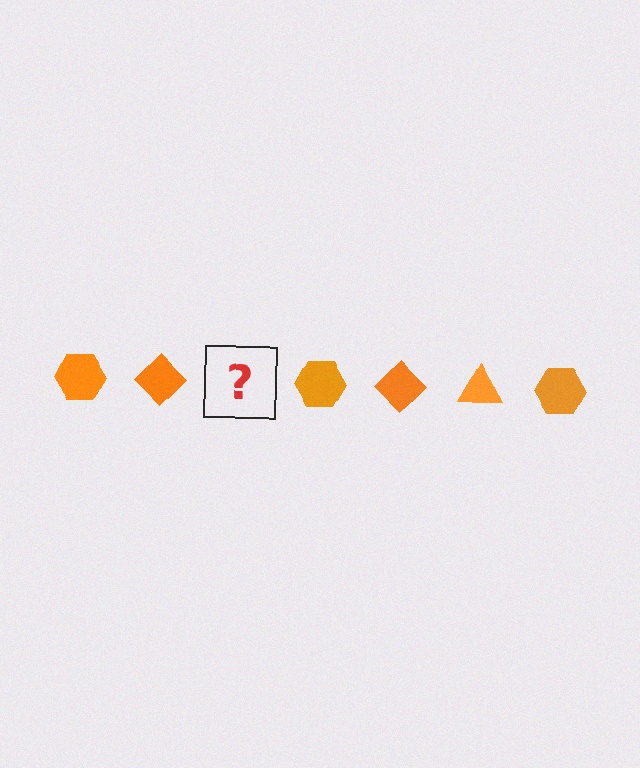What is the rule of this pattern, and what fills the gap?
The rule is that the pattern cycles through hexagon, diamond, triangle shapes in orange. The gap should be filled with an orange triangle.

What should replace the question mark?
The question mark should be replaced with an orange triangle.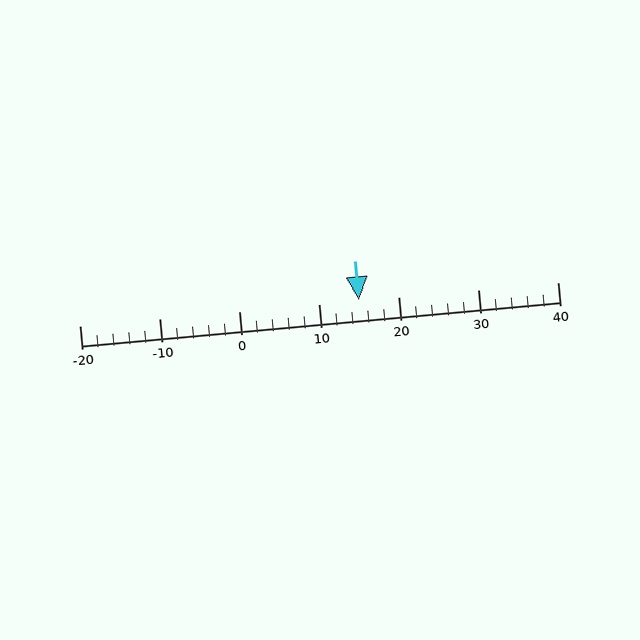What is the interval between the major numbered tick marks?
The major tick marks are spaced 10 units apart.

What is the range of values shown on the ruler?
The ruler shows values from -20 to 40.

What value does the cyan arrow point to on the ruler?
The cyan arrow points to approximately 15.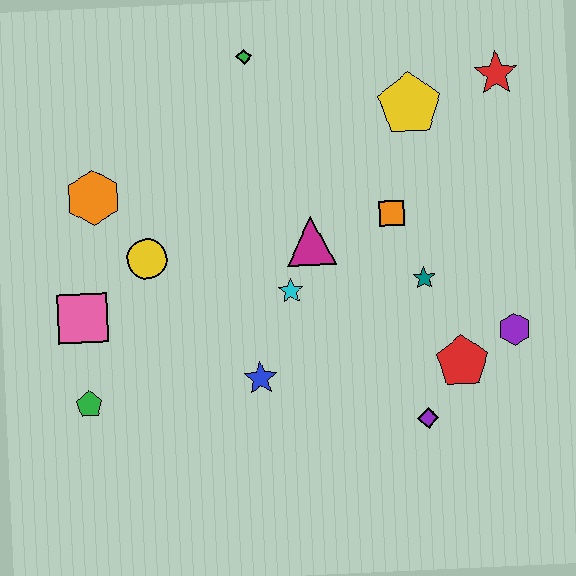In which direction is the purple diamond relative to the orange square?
The purple diamond is below the orange square.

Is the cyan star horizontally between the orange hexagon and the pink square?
No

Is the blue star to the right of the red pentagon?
No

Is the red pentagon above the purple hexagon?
No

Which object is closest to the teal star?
The orange square is closest to the teal star.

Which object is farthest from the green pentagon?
The red star is farthest from the green pentagon.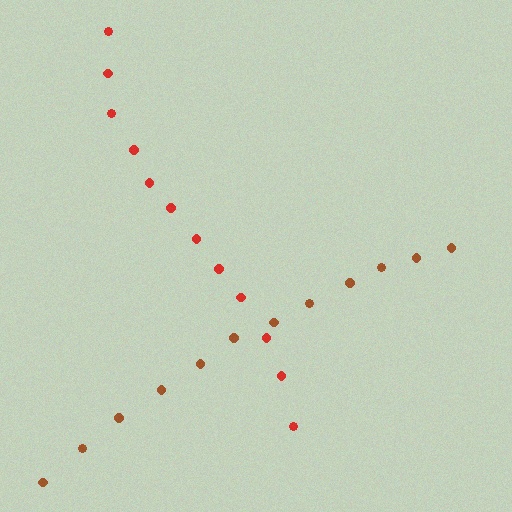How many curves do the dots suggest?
There are 2 distinct paths.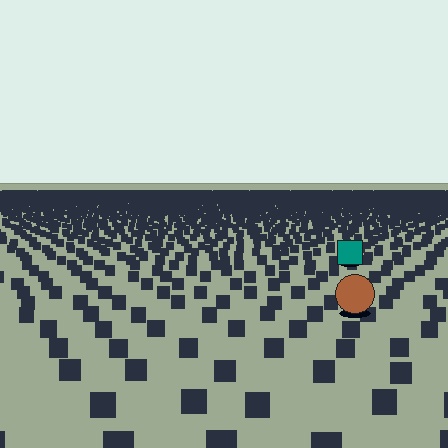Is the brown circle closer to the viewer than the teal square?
Yes. The brown circle is closer — you can tell from the texture gradient: the ground texture is coarser near it.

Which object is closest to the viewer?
The brown circle is closest. The texture marks near it are larger and more spread out.